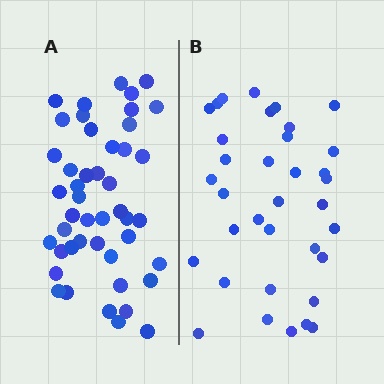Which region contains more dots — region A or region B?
Region A (the left region) has more dots.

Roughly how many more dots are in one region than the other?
Region A has roughly 12 or so more dots than region B.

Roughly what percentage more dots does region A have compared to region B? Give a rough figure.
About 30% more.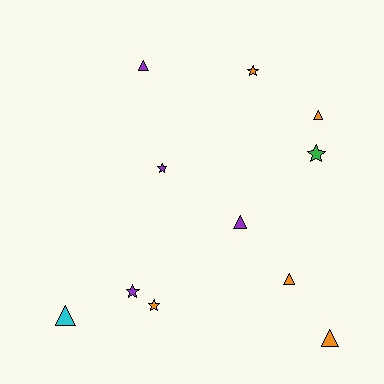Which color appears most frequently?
Orange, with 5 objects.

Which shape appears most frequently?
Triangle, with 6 objects.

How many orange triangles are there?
There are 3 orange triangles.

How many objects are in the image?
There are 11 objects.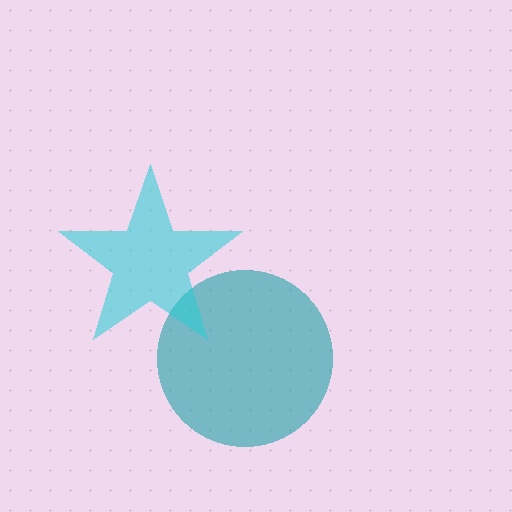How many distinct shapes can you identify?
There are 2 distinct shapes: a teal circle, a cyan star.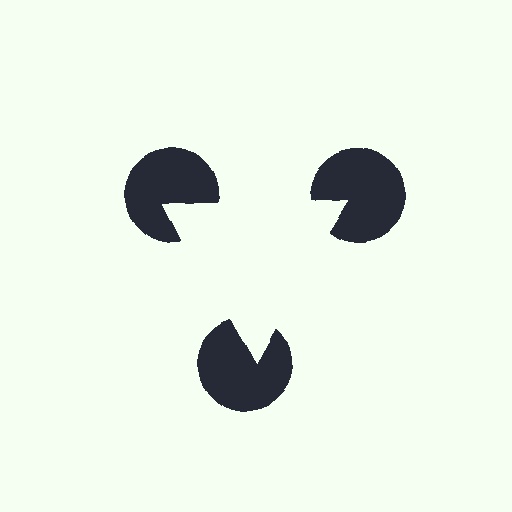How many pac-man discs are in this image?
There are 3 — one at each vertex of the illusory triangle.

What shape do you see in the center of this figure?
An illusory triangle — its edges are inferred from the aligned wedge cuts in the pac-man discs, not physically drawn.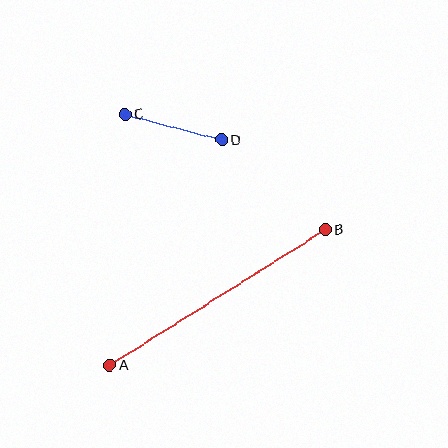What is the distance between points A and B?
The distance is approximately 255 pixels.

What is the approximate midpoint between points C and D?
The midpoint is at approximately (173, 127) pixels.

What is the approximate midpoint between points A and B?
The midpoint is at approximately (218, 297) pixels.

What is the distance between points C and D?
The distance is approximately 101 pixels.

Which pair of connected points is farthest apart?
Points A and B are farthest apart.